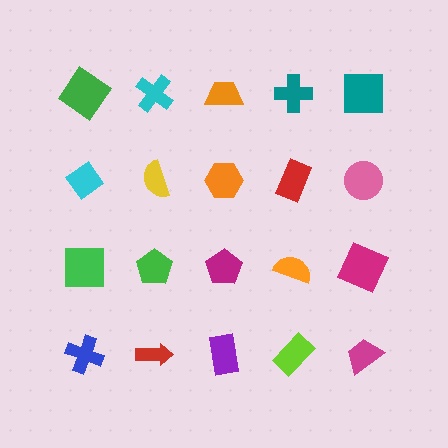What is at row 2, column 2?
A yellow semicircle.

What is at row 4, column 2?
A red arrow.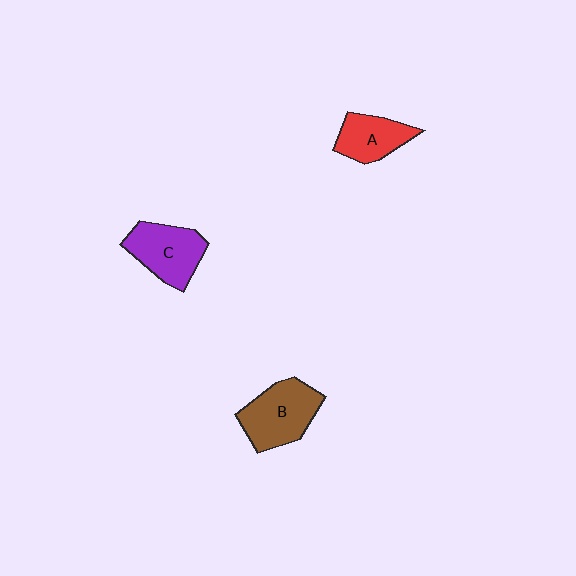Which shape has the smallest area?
Shape A (red).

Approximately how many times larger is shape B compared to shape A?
Approximately 1.4 times.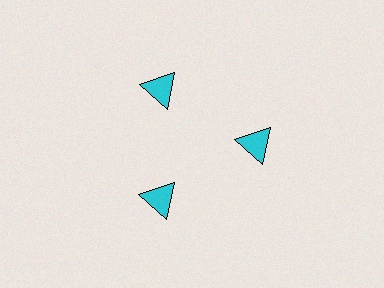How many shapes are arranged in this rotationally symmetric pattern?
There are 3 shapes, arranged in 3 groups of 1.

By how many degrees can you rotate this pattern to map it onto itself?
The pattern maps onto itself every 120 degrees of rotation.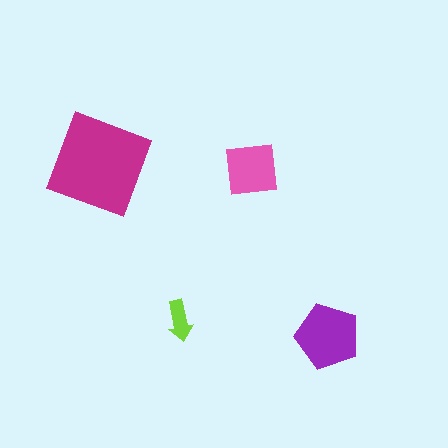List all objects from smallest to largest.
The lime arrow, the pink square, the purple pentagon, the magenta diamond.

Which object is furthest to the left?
The magenta diamond is leftmost.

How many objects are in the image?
There are 4 objects in the image.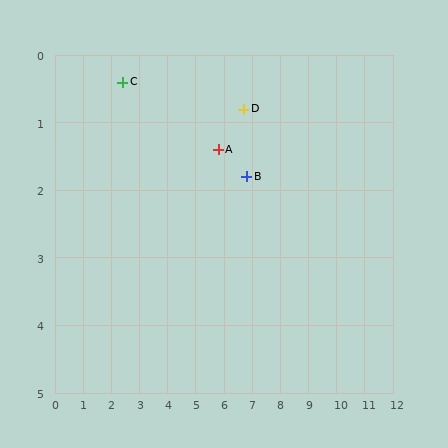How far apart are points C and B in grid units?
Points C and B are about 4.6 grid units apart.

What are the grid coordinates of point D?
Point D is at approximately (6.7, 0.8).